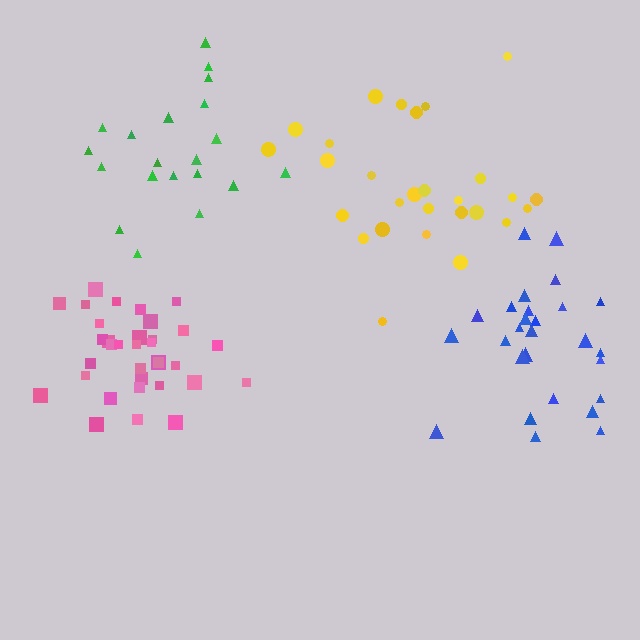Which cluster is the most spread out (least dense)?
Green.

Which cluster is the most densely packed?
Pink.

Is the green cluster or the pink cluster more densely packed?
Pink.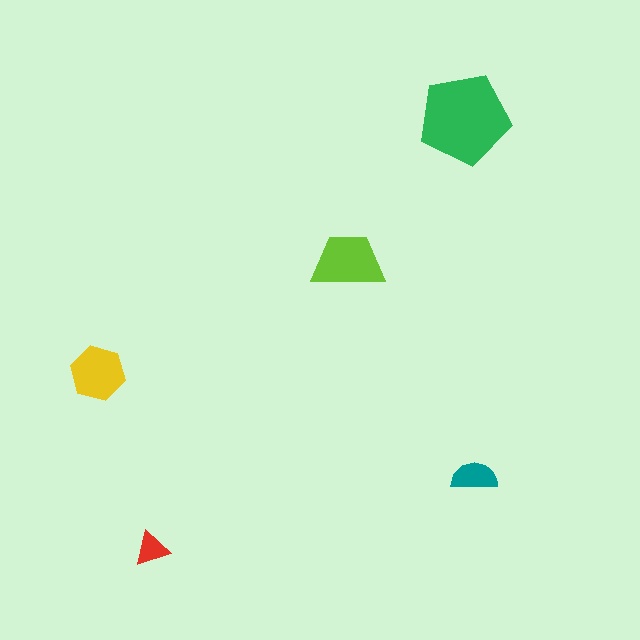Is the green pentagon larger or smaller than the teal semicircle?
Larger.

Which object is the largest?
The green pentagon.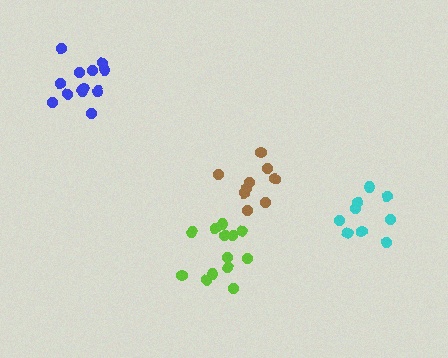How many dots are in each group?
Group 1: 9 dots, Group 2: 13 dots, Group 3: 9 dots, Group 4: 13 dots (44 total).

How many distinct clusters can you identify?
There are 4 distinct clusters.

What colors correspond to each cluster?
The clusters are colored: brown, blue, cyan, lime.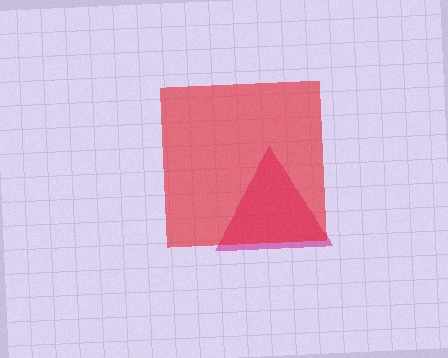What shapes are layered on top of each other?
The layered shapes are: a magenta triangle, a red square.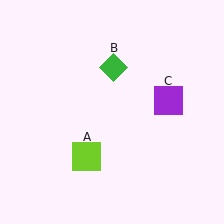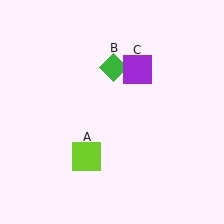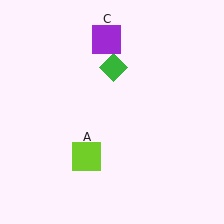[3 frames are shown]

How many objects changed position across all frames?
1 object changed position: purple square (object C).